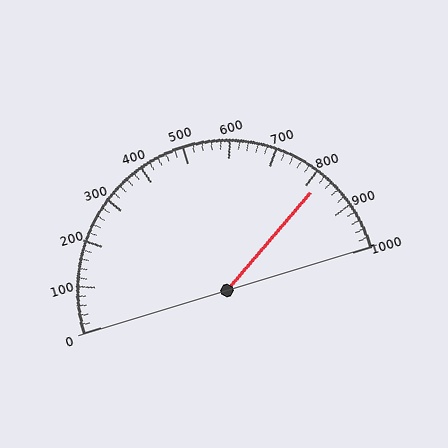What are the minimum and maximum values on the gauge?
The gauge ranges from 0 to 1000.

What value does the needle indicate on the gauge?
The needle indicates approximately 820.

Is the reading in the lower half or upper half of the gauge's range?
The reading is in the upper half of the range (0 to 1000).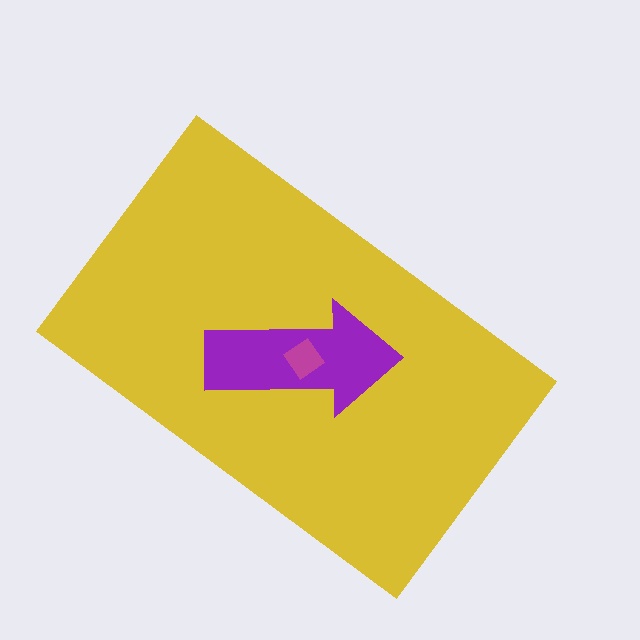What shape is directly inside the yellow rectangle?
The purple arrow.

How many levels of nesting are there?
3.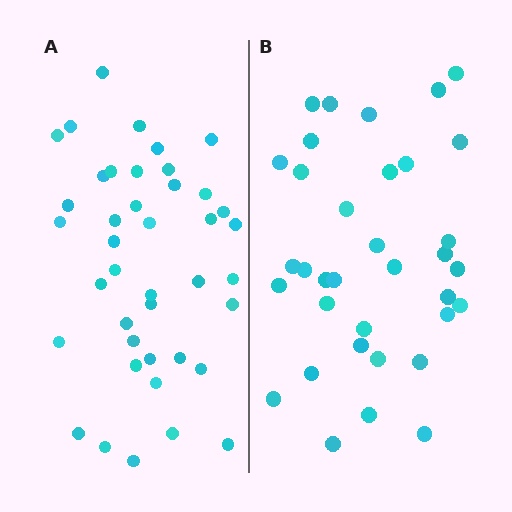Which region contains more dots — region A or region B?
Region A (the left region) has more dots.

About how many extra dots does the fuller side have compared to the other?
Region A has about 6 more dots than region B.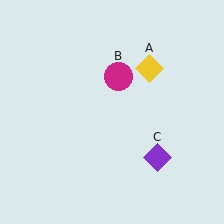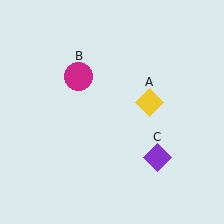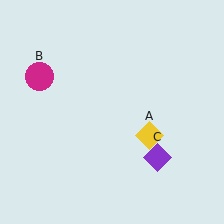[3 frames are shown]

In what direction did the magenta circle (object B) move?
The magenta circle (object B) moved left.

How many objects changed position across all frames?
2 objects changed position: yellow diamond (object A), magenta circle (object B).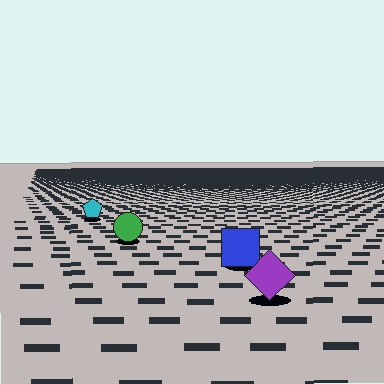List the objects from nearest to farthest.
From nearest to farthest: the purple diamond, the blue square, the green circle, the cyan pentagon.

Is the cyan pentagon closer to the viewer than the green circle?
No. The green circle is closer — you can tell from the texture gradient: the ground texture is coarser near it.